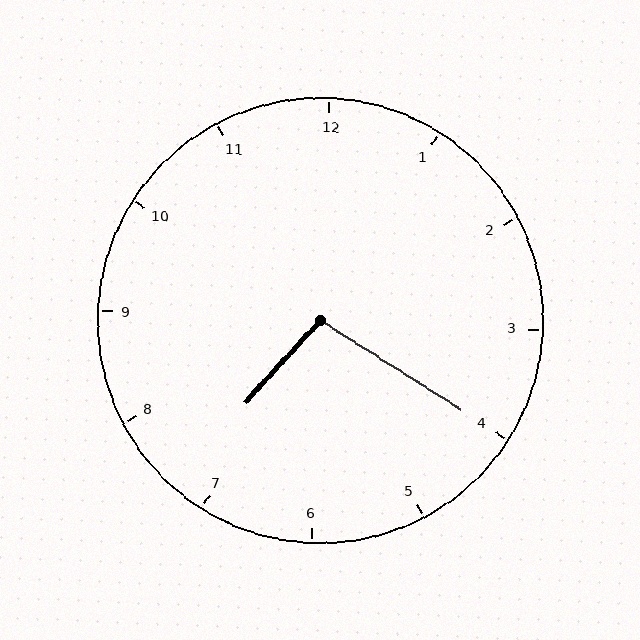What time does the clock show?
7:20.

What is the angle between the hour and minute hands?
Approximately 100 degrees.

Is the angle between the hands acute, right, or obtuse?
It is obtuse.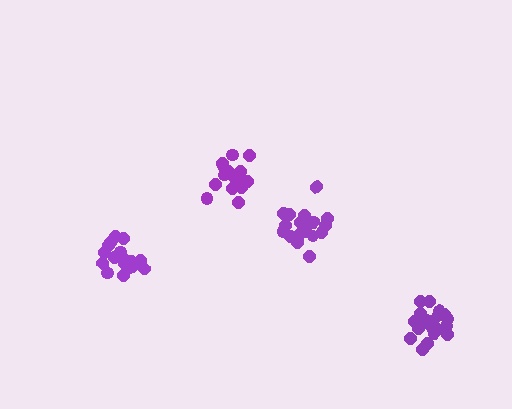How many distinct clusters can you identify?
There are 4 distinct clusters.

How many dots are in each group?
Group 1: 15 dots, Group 2: 19 dots, Group 3: 20 dots, Group 4: 19 dots (73 total).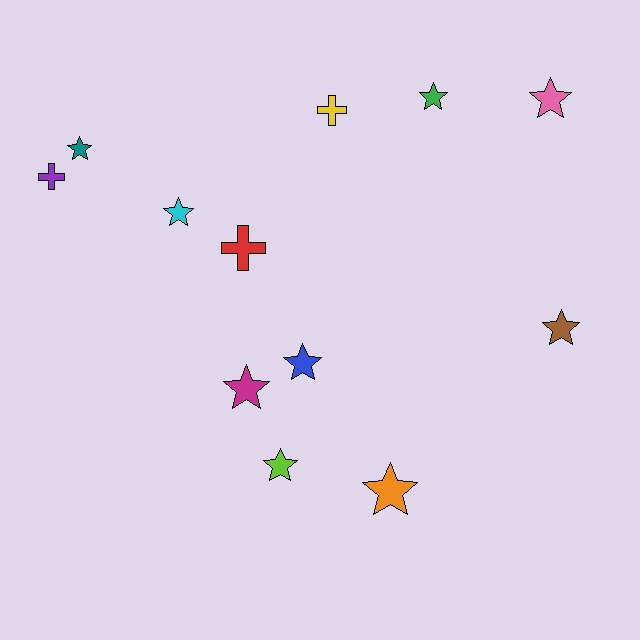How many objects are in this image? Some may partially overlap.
There are 12 objects.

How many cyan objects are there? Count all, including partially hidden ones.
There is 1 cyan object.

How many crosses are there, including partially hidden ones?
There are 3 crosses.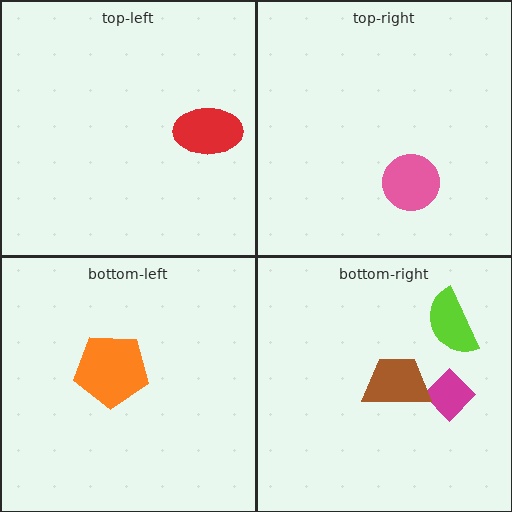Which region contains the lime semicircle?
The bottom-right region.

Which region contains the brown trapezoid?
The bottom-right region.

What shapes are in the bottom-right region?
The magenta diamond, the lime semicircle, the brown trapezoid.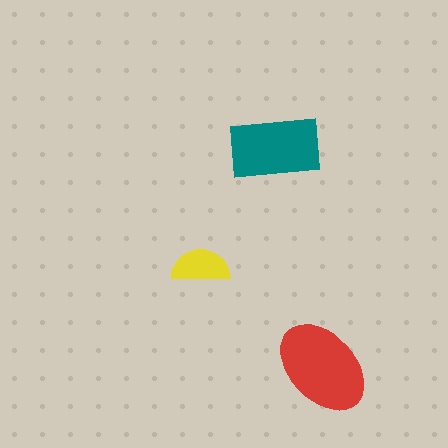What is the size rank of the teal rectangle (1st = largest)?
2nd.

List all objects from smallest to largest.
The yellow semicircle, the teal rectangle, the red ellipse.